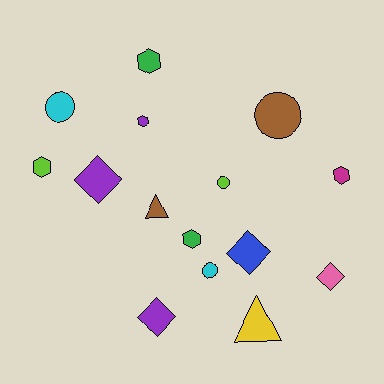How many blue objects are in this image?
There is 1 blue object.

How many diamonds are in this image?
There are 4 diamonds.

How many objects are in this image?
There are 15 objects.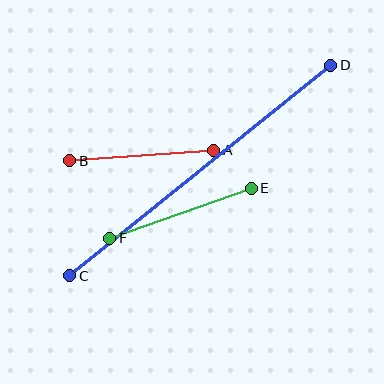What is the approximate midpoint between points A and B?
The midpoint is at approximately (142, 155) pixels.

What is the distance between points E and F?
The distance is approximately 150 pixels.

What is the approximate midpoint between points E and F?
The midpoint is at approximately (181, 213) pixels.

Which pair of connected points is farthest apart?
Points C and D are farthest apart.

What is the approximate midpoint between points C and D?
The midpoint is at approximately (200, 170) pixels.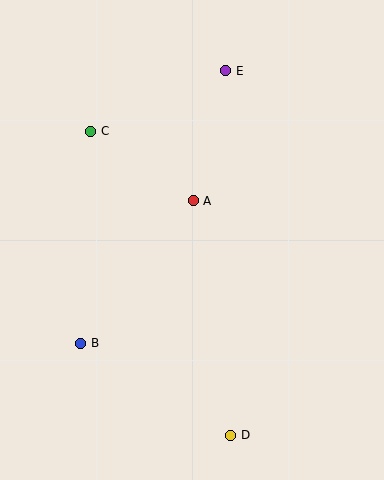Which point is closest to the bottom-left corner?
Point B is closest to the bottom-left corner.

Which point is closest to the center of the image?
Point A at (193, 201) is closest to the center.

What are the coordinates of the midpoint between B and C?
The midpoint between B and C is at (86, 237).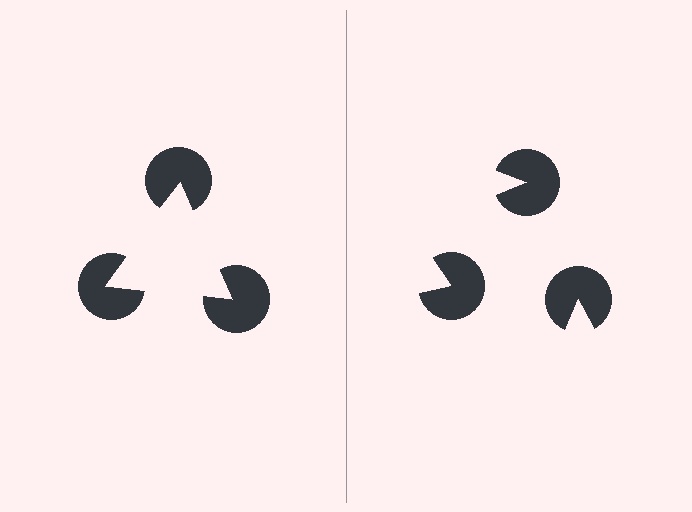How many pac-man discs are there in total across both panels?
6 — 3 on each side.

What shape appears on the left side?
An illusory triangle.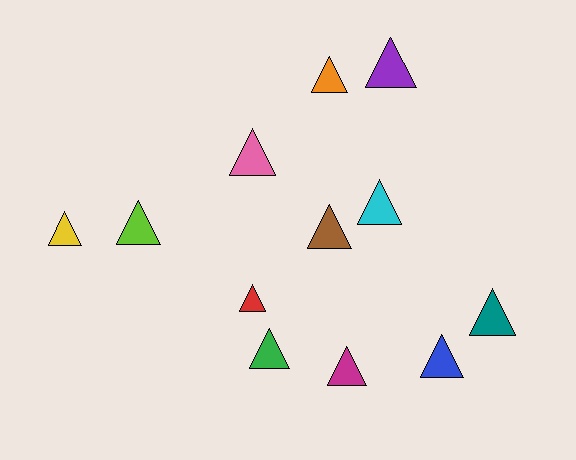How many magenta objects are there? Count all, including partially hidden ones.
There is 1 magenta object.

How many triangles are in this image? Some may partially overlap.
There are 12 triangles.